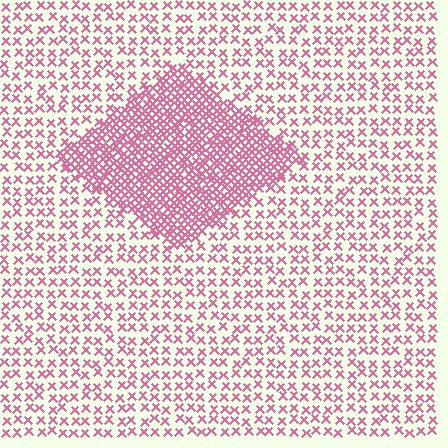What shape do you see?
I see a diamond.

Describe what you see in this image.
The image contains small pink elements arranged at two different densities. A diamond-shaped region is visible where the elements are more densely packed than the surrounding area.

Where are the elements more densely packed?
The elements are more densely packed inside the diamond boundary.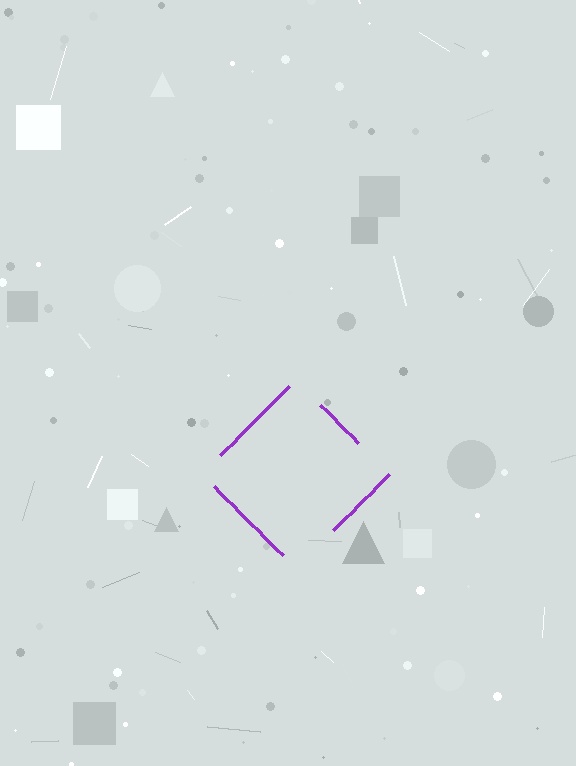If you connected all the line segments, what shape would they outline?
They would outline a diamond.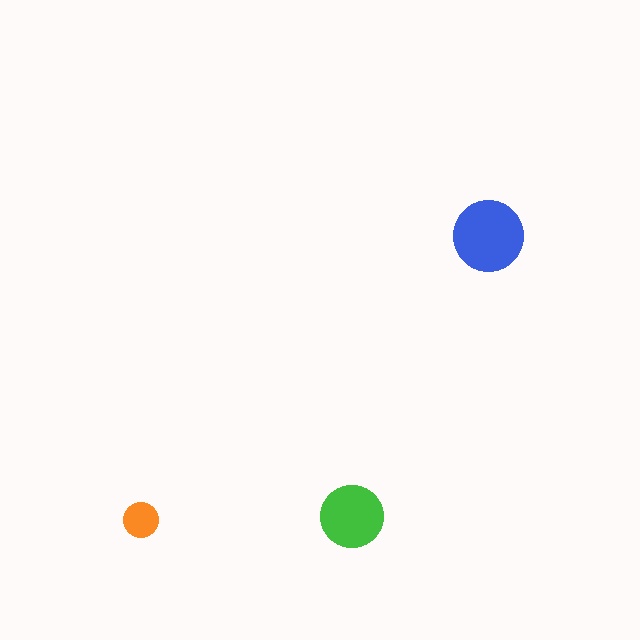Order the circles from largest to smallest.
the blue one, the green one, the orange one.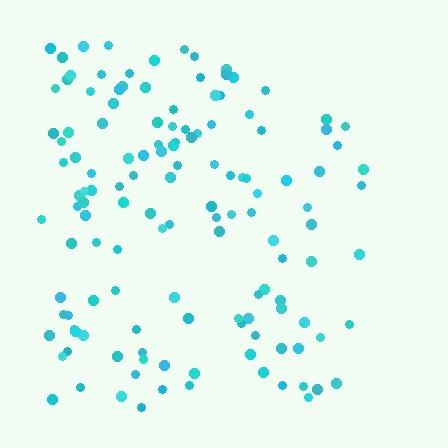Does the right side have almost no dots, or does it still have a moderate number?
Still a moderate number, just noticeably fewer than the left.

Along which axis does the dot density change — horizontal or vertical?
Horizontal.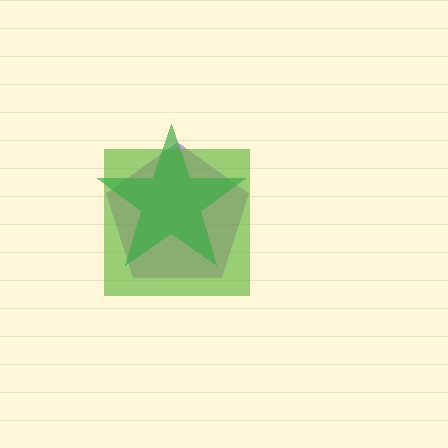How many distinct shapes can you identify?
There are 3 distinct shapes: a purple pentagon, a lime square, a green star.